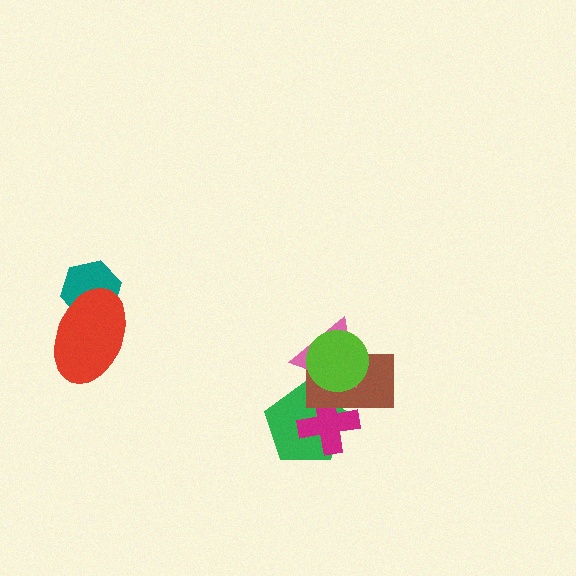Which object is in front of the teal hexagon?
The red ellipse is in front of the teal hexagon.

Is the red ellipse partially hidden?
No, no other shape covers it.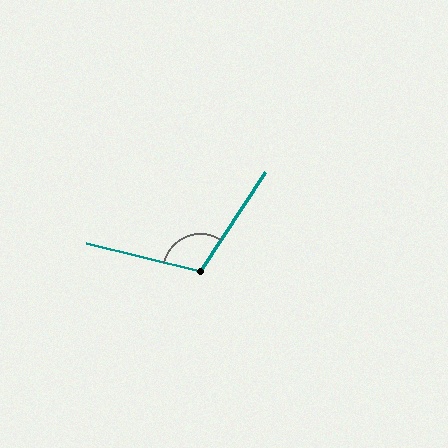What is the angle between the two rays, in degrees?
Approximately 109 degrees.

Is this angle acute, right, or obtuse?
It is obtuse.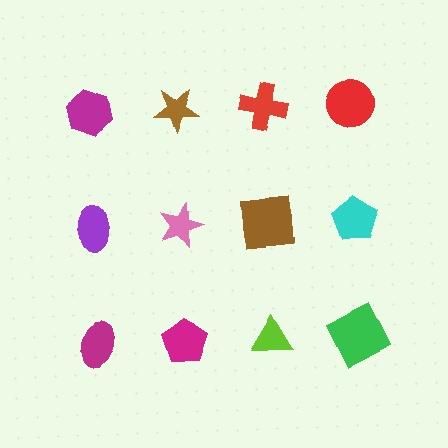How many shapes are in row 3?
4 shapes.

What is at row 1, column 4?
A red circle.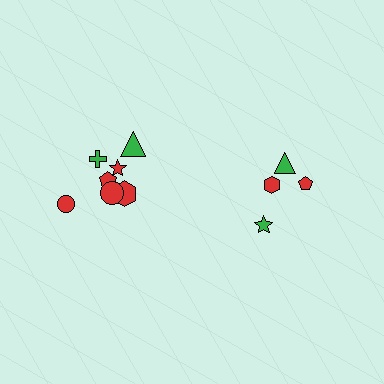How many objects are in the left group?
There are 7 objects.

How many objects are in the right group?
There are 4 objects.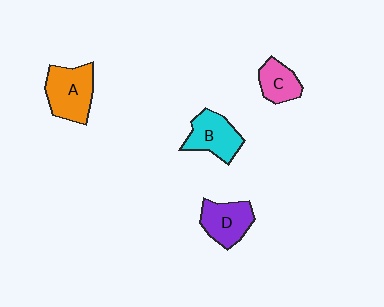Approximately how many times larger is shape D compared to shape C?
Approximately 1.4 times.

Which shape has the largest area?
Shape A (orange).